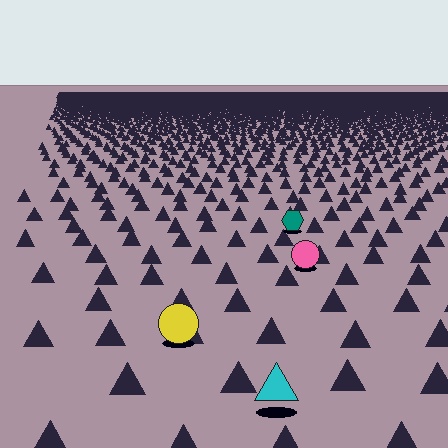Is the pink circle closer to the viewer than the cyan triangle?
No. The cyan triangle is closer — you can tell from the texture gradient: the ground texture is coarser near it.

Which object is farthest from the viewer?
The teal hexagon is farthest from the viewer. It appears smaller and the ground texture around it is denser.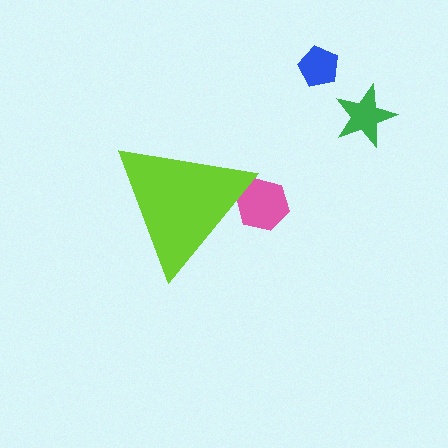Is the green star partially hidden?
No, the green star is fully visible.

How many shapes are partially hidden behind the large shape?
1 shape is partially hidden.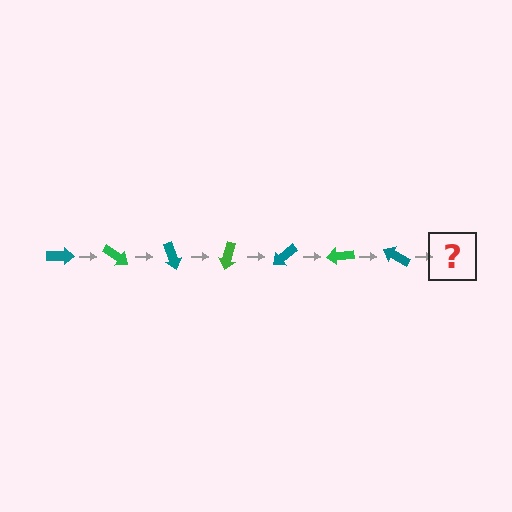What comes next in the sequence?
The next element should be a green arrow, rotated 245 degrees from the start.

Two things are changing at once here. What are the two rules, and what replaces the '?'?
The two rules are that it rotates 35 degrees each step and the color cycles through teal and green. The '?' should be a green arrow, rotated 245 degrees from the start.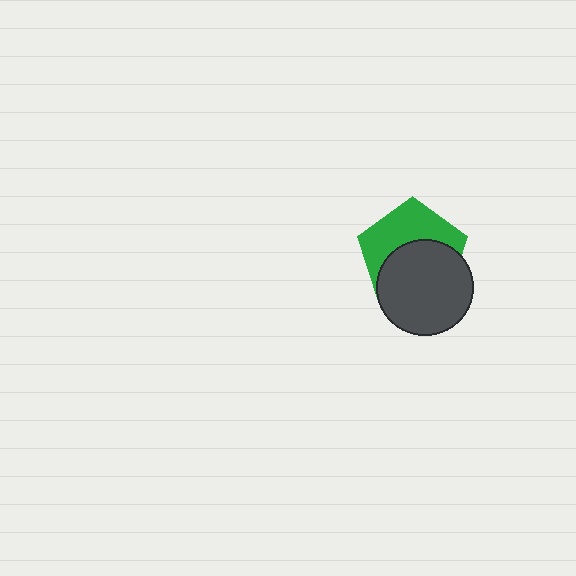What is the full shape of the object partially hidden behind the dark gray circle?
The partially hidden object is a green pentagon.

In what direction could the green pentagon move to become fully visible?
The green pentagon could move up. That would shift it out from behind the dark gray circle entirely.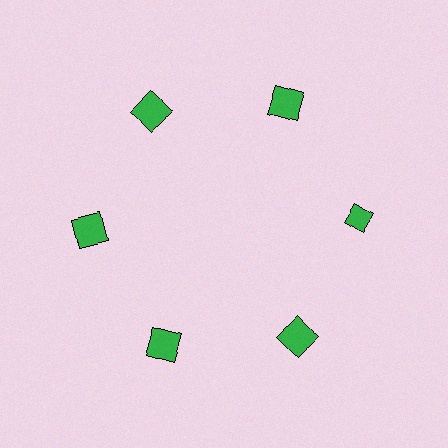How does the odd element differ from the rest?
It has a different shape: diamond instead of square.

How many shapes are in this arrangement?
There are 6 shapes arranged in a ring pattern.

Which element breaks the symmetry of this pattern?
The green diamond at roughly the 3 o'clock position breaks the symmetry. All other shapes are green squares.